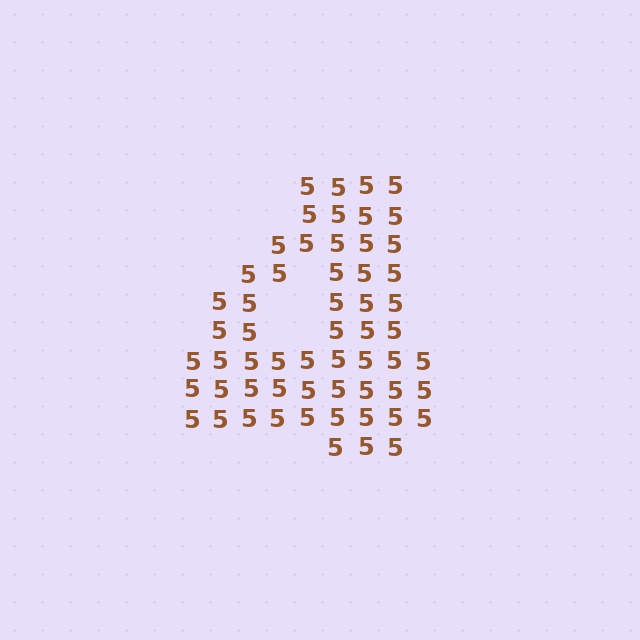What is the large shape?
The large shape is the digit 4.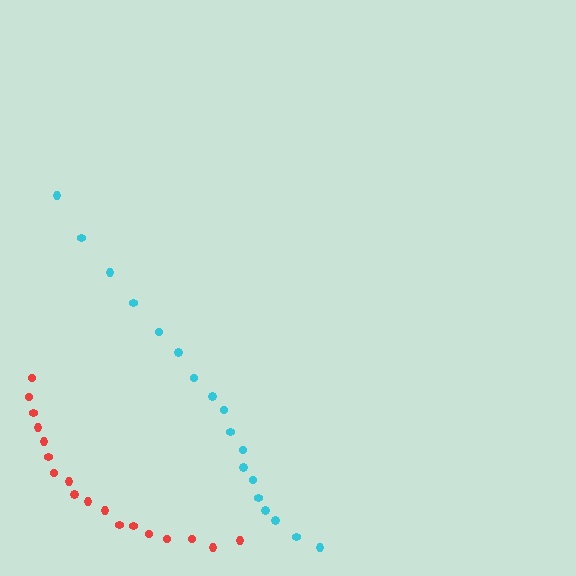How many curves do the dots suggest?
There are 2 distinct paths.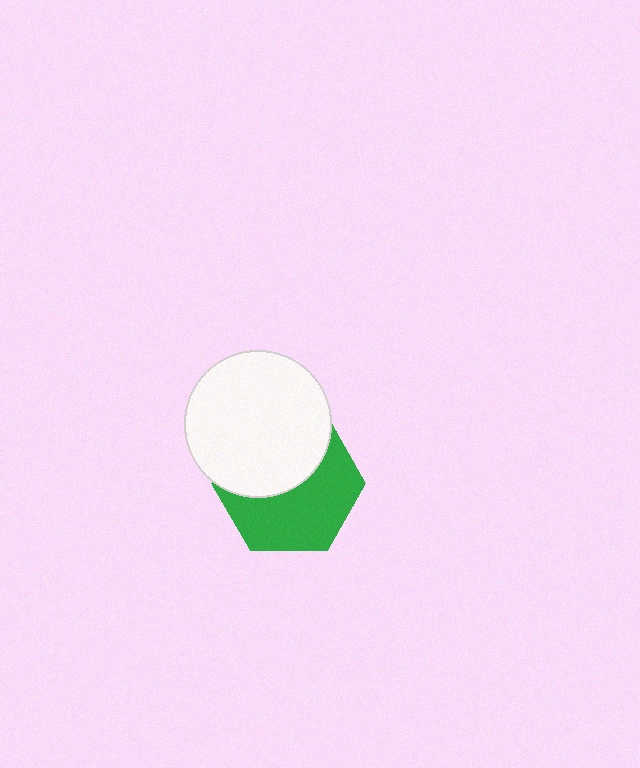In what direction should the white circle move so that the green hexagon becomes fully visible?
The white circle should move up. That is the shortest direction to clear the overlap and leave the green hexagon fully visible.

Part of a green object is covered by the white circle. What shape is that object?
It is a hexagon.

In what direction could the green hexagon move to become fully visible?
The green hexagon could move down. That would shift it out from behind the white circle entirely.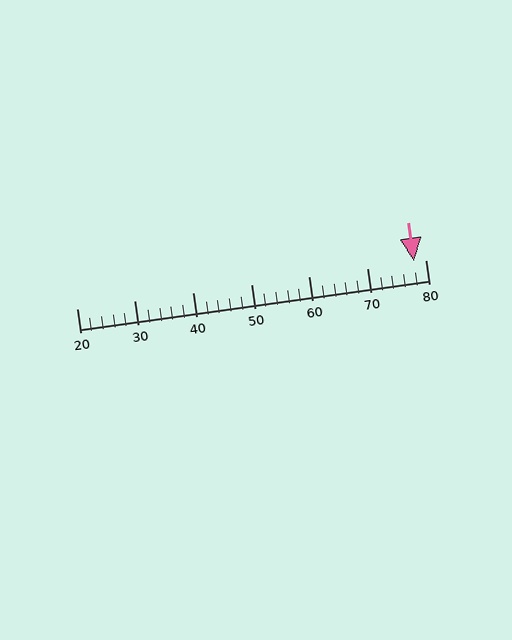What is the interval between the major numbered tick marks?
The major tick marks are spaced 10 units apart.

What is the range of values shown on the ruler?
The ruler shows values from 20 to 80.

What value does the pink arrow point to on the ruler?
The pink arrow points to approximately 78.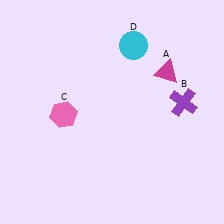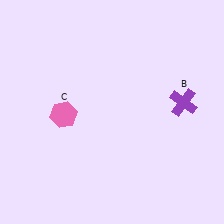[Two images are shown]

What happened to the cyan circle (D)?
The cyan circle (D) was removed in Image 2. It was in the top-right area of Image 1.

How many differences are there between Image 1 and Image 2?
There are 2 differences between the two images.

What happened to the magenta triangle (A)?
The magenta triangle (A) was removed in Image 2. It was in the top-right area of Image 1.